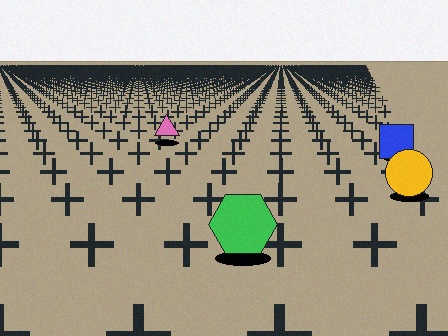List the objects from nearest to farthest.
From nearest to farthest: the green hexagon, the yellow circle, the blue square, the pink triangle.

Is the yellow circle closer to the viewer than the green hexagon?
No. The green hexagon is closer — you can tell from the texture gradient: the ground texture is coarser near it.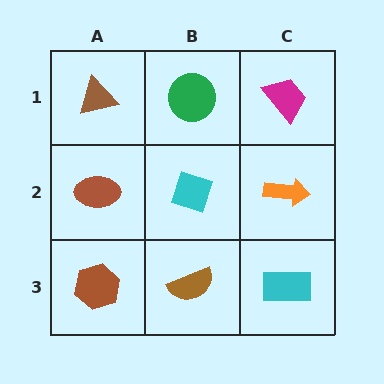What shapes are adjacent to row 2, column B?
A green circle (row 1, column B), a brown semicircle (row 3, column B), a brown ellipse (row 2, column A), an orange arrow (row 2, column C).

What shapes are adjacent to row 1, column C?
An orange arrow (row 2, column C), a green circle (row 1, column B).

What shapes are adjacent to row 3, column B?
A cyan diamond (row 2, column B), a brown hexagon (row 3, column A), a cyan rectangle (row 3, column C).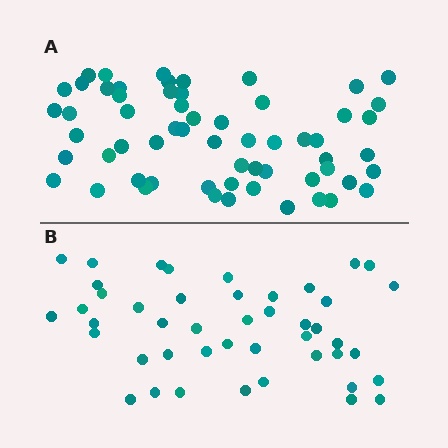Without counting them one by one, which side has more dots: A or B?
Region A (the top region) has more dots.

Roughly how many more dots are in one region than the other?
Region A has approximately 15 more dots than region B.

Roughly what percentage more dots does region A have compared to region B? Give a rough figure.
About 35% more.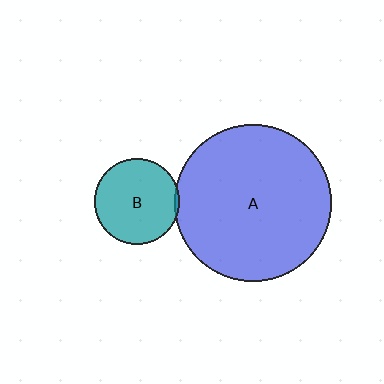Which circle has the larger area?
Circle A (blue).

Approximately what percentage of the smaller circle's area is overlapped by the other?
Approximately 5%.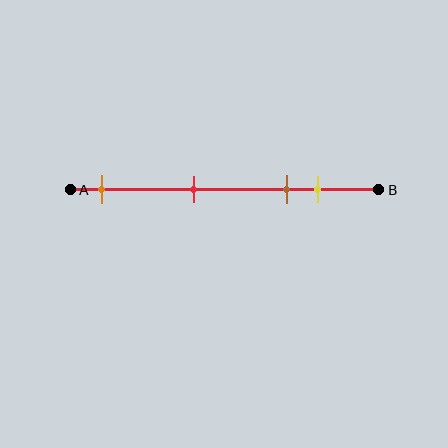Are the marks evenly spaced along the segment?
No, the marks are not evenly spaced.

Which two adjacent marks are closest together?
The brown and yellow marks are the closest adjacent pair.